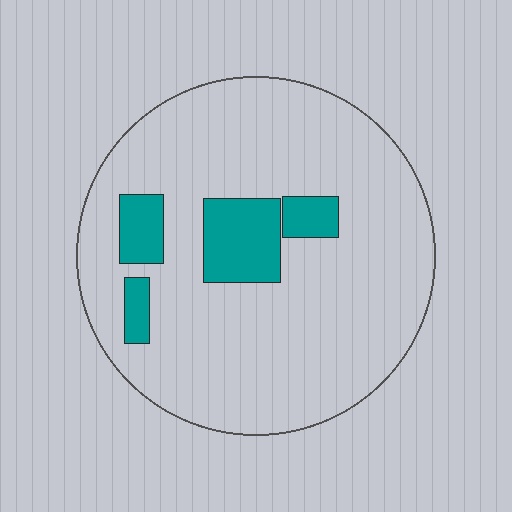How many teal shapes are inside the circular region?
4.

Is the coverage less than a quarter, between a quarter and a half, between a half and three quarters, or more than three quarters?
Less than a quarter.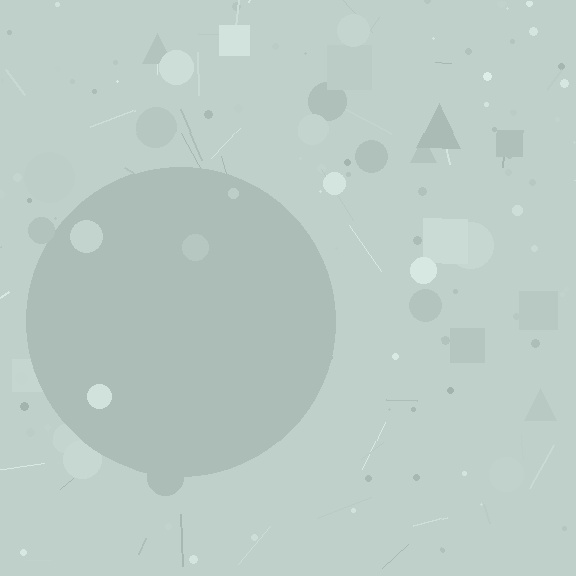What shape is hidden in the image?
A circle is hidden in the image.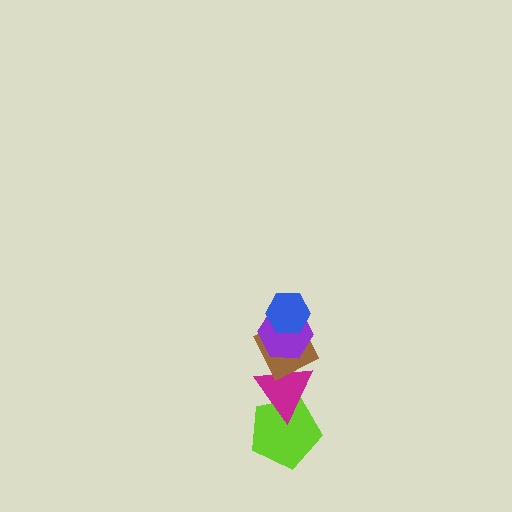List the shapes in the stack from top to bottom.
From top to bottom: the blue hexagon, the purple hexagon, the brown diamond, the magenta triangle, the lime pentagon.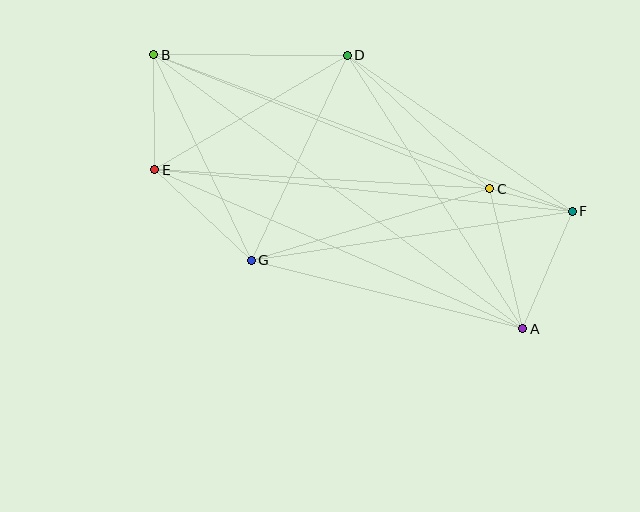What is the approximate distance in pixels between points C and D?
The distance between C and D is approximately 195 pixels.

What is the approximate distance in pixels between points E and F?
The distance between E and F is approximately 419 pixels.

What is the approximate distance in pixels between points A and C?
The distance between A and C is approximately 144 pixels.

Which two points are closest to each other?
Points C and F are closest to each other.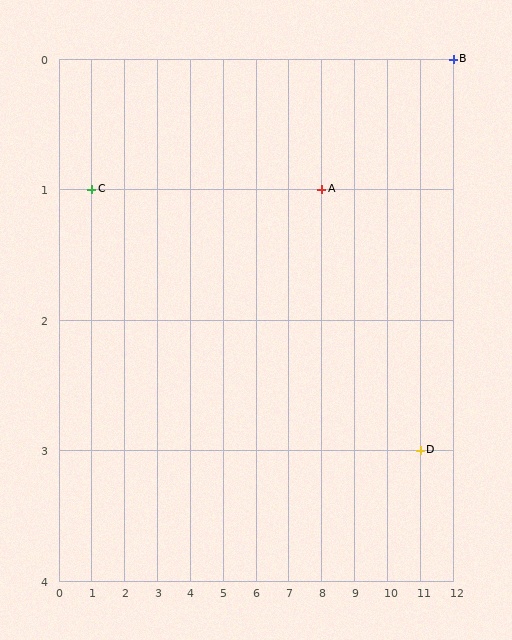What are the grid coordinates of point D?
Point D is at grid coordinates (11, 3).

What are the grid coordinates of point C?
Point C is at grid coordinates (1, 1).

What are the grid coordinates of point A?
Point A is at grid coordinates (8, 1).